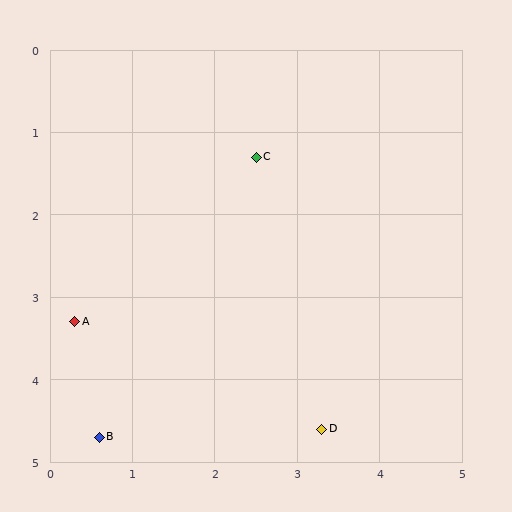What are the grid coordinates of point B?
Point B is at approximately (0.6, 4.7).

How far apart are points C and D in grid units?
Points C and D are about 3.4 grid units apart.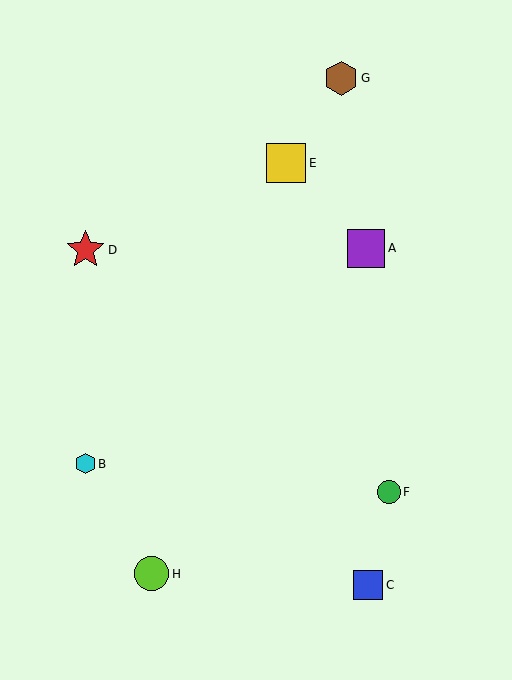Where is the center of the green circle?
The center of the green circle is at (389, 492).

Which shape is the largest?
The yellow square (labeled E) is the largest.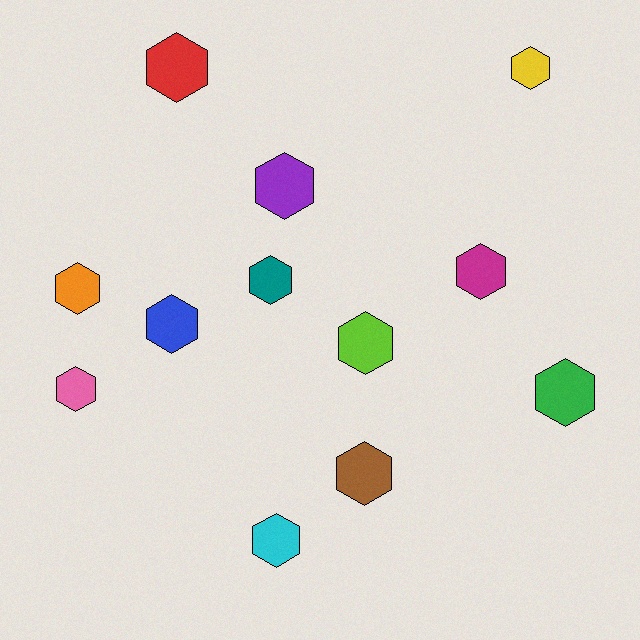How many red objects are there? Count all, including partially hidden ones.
There is 1 red object.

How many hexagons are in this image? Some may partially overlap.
There are 12 hexagons.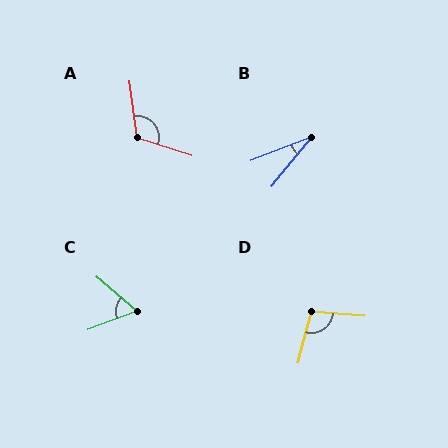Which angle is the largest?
A, at approximately 115 degrees.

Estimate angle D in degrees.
Approximately 100 degrees.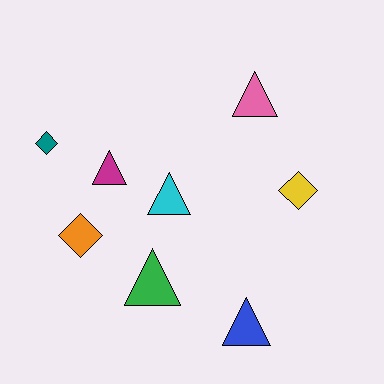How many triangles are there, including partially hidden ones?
There are 5 triangles.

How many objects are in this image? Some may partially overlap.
There are 8 objects.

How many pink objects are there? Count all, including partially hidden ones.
There is 1 pink object.